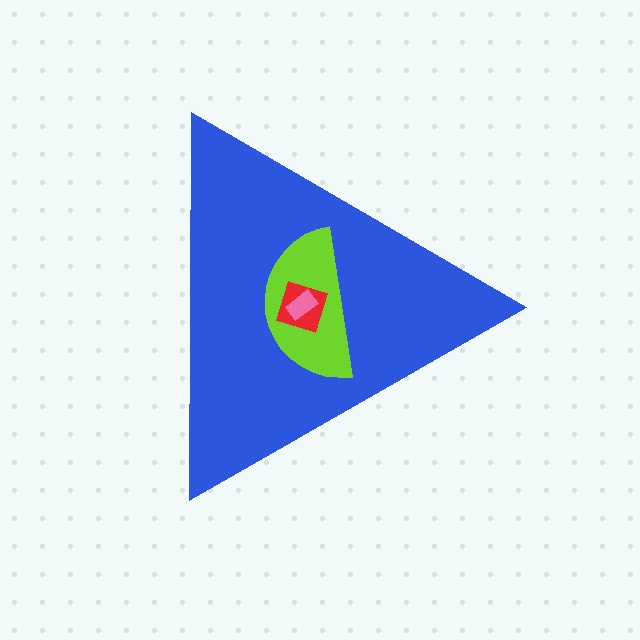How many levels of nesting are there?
4.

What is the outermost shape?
The blue triangle.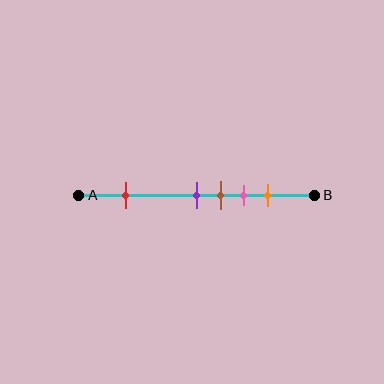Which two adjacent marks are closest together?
The purple and brown marks are the closest adjacent pair.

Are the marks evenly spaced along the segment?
No, the marks are not evenly spaced.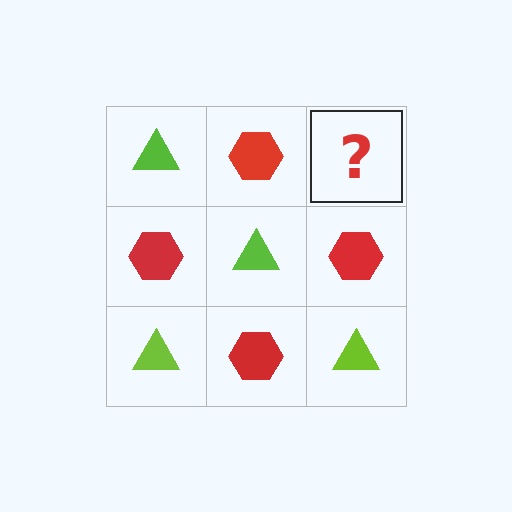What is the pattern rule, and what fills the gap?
The rule is that it alternates lime triangle and red hexagon in a checkerboard pattern. The gap should be filled with a lime triangle.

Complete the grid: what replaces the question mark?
The question mark should be replaced with a lime triangle.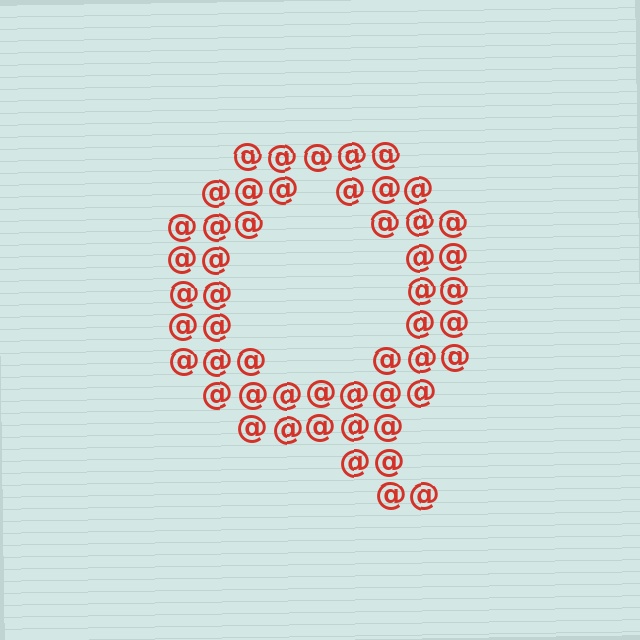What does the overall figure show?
The overall figure shows the letter Q.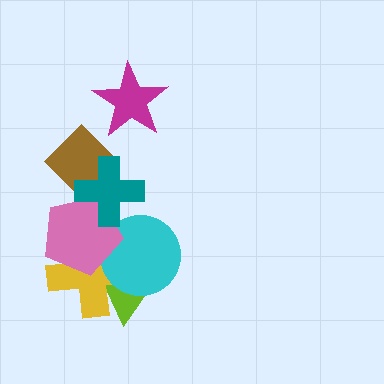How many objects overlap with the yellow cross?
3 objects overlap with the yellow cross.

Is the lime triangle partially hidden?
Yes, it is partially covered by another shape.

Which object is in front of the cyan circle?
The pink pentagon is in front of the cyan circle.